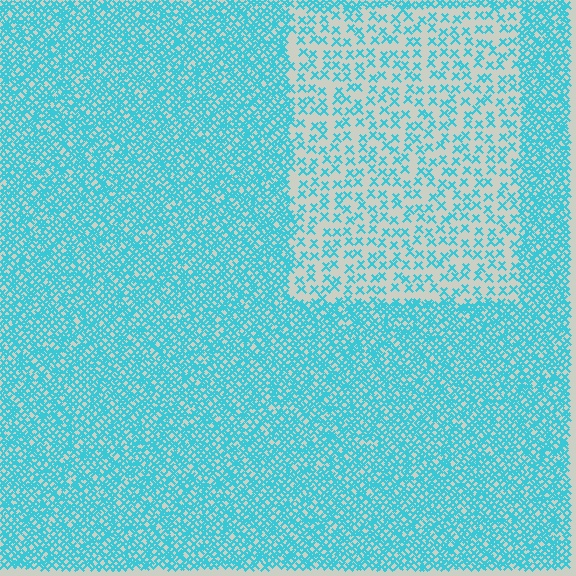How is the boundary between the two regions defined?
The boundary is defined by a change in element density (approximately 2.8x ratio). All elements are the same color, size, and shape.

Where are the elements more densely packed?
The elements are more densely packed outside the rectangle boundary.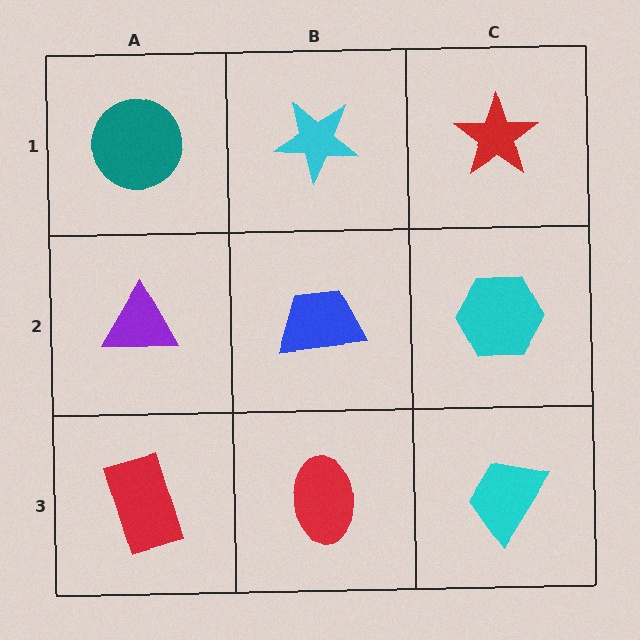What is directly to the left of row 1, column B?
A teal circle.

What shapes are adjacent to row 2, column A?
A teal circle (row 1, column A), a red rectangle (row 3, column A), a blue trapezoid (row 2, column B).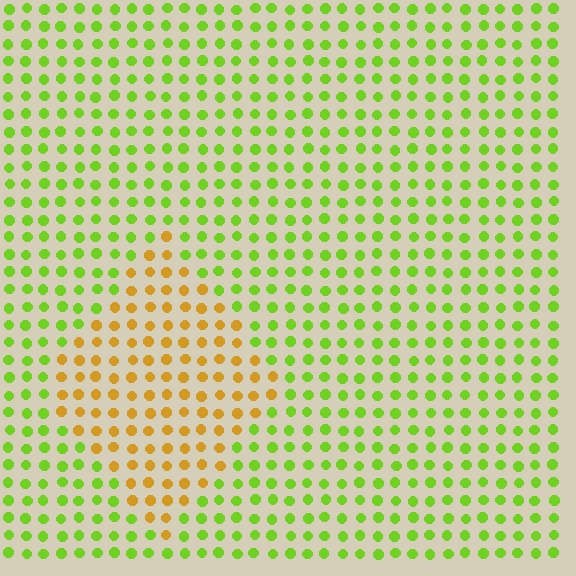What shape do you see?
I see a diamond.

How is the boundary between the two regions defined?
The boundary is defined purely by a slight shift in hue (about 53 degrees). Spacing, size, and orientation are identical on both sides.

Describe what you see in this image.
The image is filled with small lime elements in a uniform arrangement. A diamond-shaped region is visible where the elements are tinted to a slightly different hue, forming a subtle color boundary.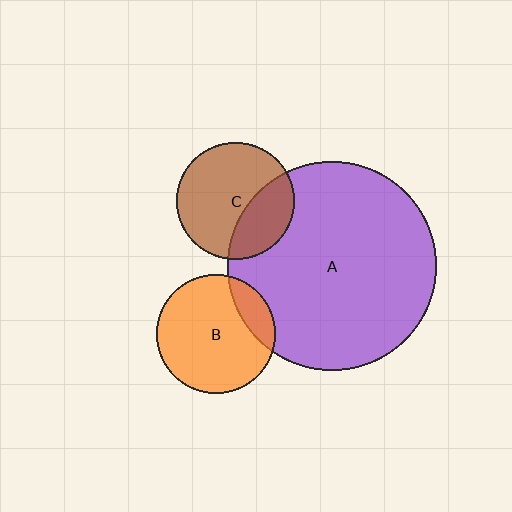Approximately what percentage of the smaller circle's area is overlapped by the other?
Approximately 30%.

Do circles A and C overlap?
Yes.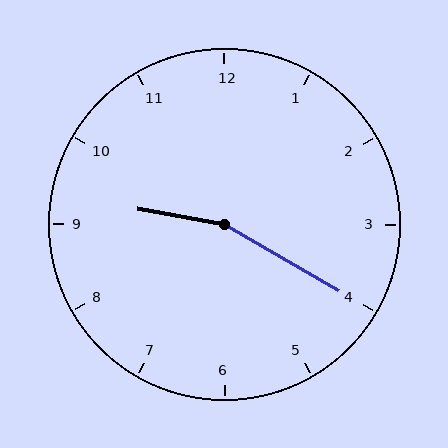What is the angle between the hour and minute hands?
Approximately 160 degrees.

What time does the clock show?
9:20.